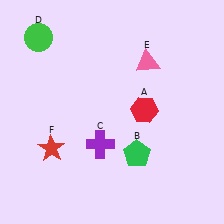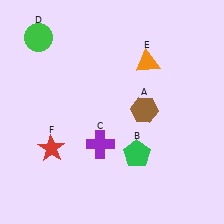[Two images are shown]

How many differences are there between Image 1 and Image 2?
There are 2 differences between the two images.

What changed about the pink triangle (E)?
In Image 1, E is pink. In Image 2, it changed to orange.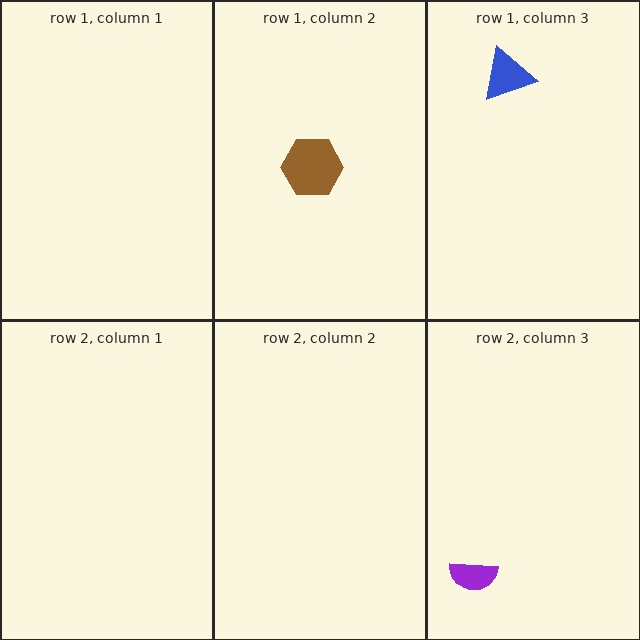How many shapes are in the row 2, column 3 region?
1.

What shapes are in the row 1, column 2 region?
The brown hexagon.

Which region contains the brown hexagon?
The row 1, column 2 region.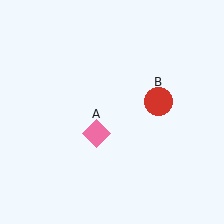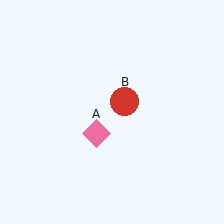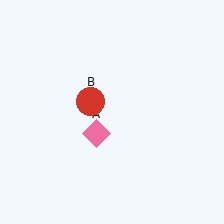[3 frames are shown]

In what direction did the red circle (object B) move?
The red circle (object B) moved left.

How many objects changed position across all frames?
1 object changed position: red circle (object B).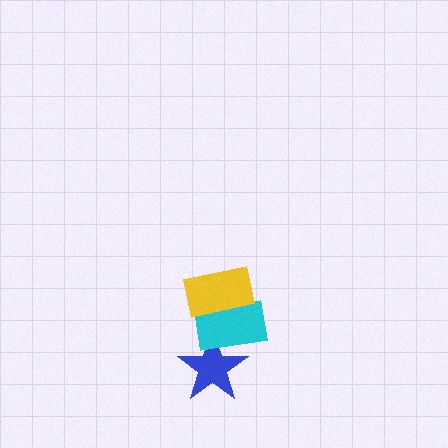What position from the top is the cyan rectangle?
The cyan rectangle is 2nd from the top.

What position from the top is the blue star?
The blue star is 3rd from the top.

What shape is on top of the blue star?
The cyan rectangle is on top of the blue star.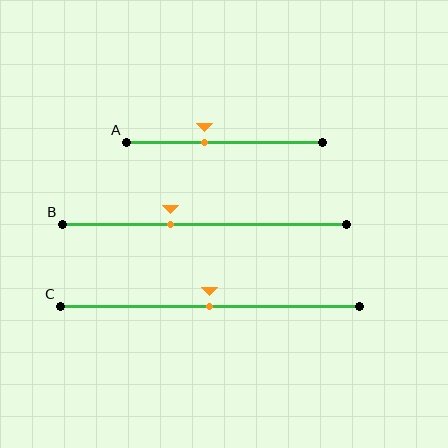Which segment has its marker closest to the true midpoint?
Segment C has its marker closest to the true midpoint.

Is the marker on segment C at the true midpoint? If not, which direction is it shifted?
Yes, the marker on segment C is at the true midpoint.